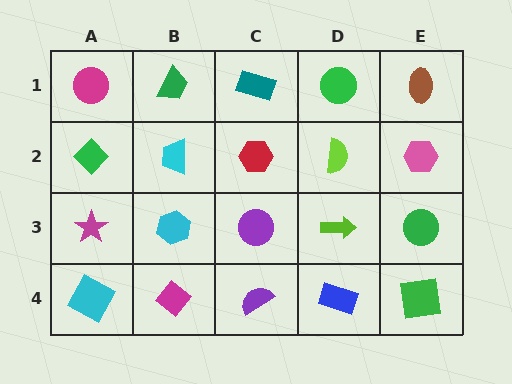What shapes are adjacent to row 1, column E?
A pink hexagon (row 2, column E), a green circle (row 1, column D).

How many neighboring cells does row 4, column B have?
3.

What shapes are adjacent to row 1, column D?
A lime semicircle (row 2, column D), a teal rectangle (row 1, column C), a brown ellipse (row 1, column E).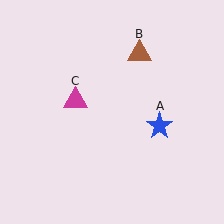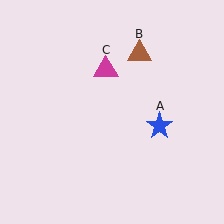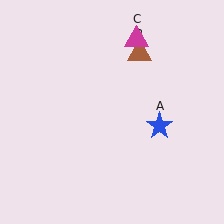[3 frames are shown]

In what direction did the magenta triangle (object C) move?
The magenta triangle (object C) moved up and to the right.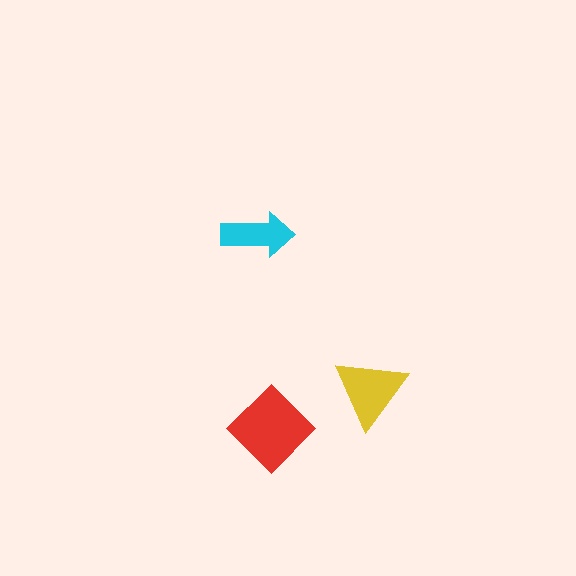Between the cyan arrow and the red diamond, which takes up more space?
The red diamond.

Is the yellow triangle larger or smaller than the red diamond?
Smaller.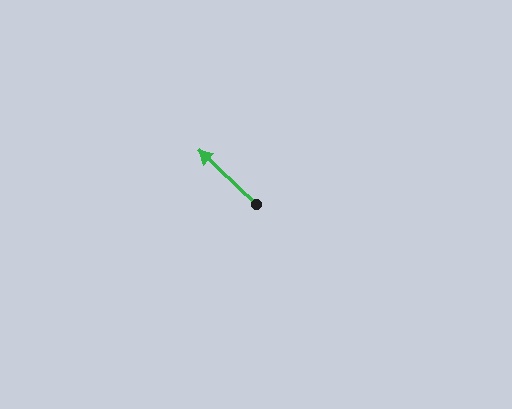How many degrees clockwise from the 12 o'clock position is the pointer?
Approximately 313 degrees.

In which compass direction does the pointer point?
Northwest.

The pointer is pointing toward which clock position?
Roughly 10 o'clock.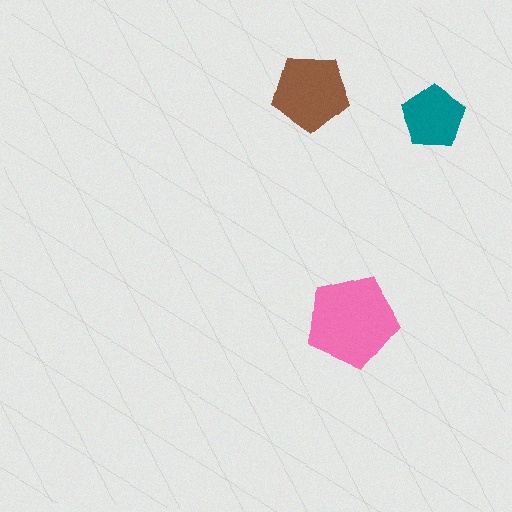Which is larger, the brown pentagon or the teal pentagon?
The brown one.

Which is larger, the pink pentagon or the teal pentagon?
The pink one.